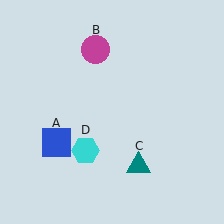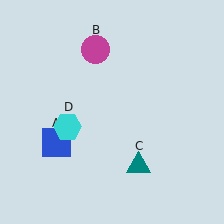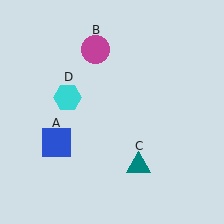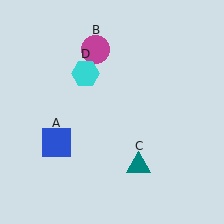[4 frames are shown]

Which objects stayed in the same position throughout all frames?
Blue square (object A) and magenta circle (object B) and teal triangle (object C) remained stationary.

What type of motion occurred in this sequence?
The cyan hexagon (object D) rotated clockwise around the center of the scene.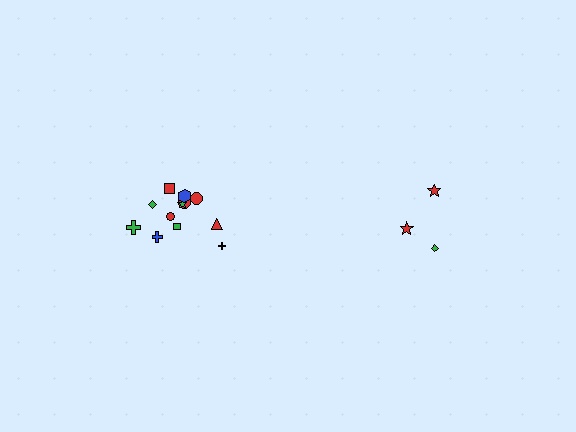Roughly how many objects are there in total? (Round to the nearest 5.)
Roughly 15 objects in total.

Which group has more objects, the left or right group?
The left group.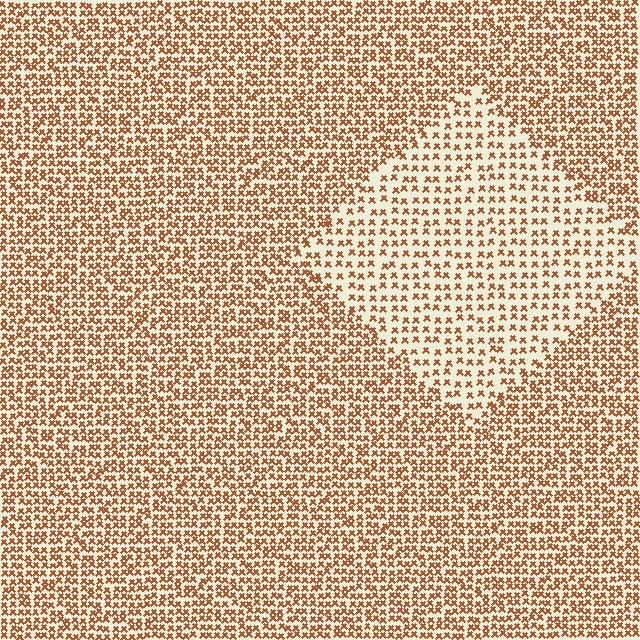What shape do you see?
I see a diamond.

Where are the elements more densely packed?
The elements are more densely packed outside the diamond boundary.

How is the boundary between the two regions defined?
The boundary is defined by a change in element density (approximately 1.9x ratio). All elements are the same color, size, and shape.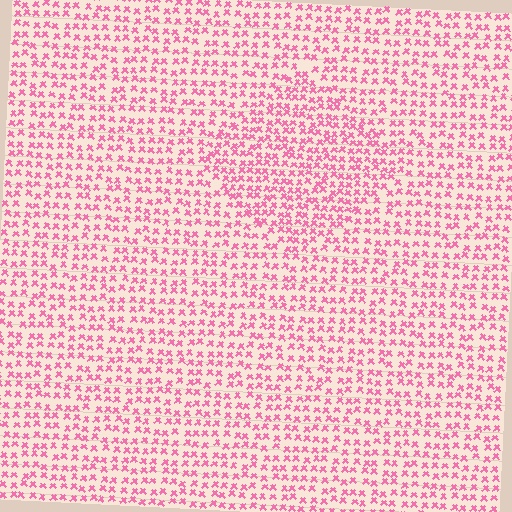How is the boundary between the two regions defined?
The boundary is defined by a change in element density (approximately 1.4x ratio). All elements are the same color, size, and shape.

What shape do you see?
I see a diamond.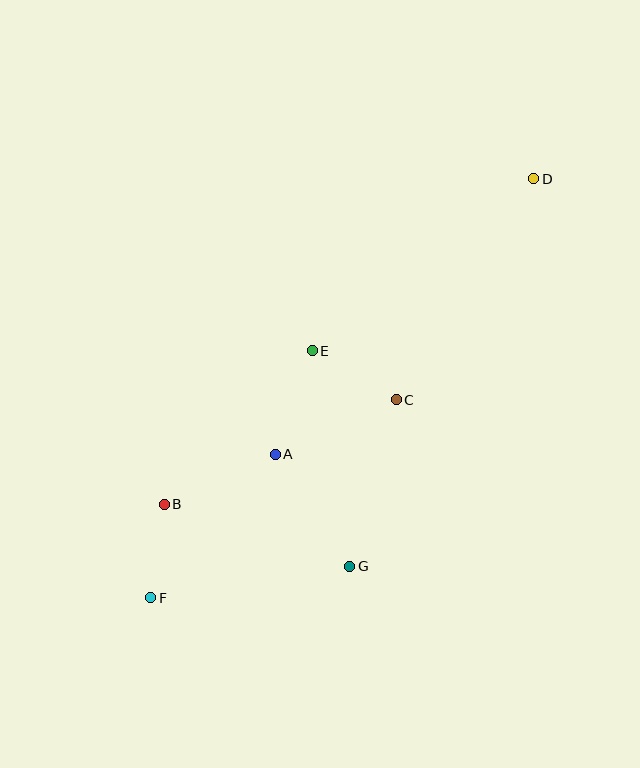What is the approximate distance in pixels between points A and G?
The distance between A and G is approximately 134 pixels.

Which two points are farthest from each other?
Points D and F are farthest from each other.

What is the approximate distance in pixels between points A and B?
The distance between A and B is approximately 122 pixels.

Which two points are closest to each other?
Points B and F are closest to each other.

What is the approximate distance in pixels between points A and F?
The distance between A and F is approximately 190 pixels.